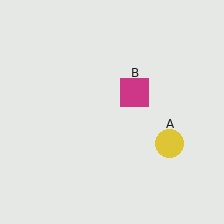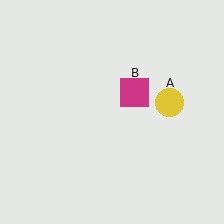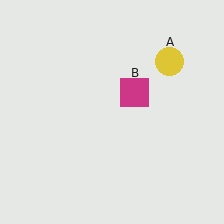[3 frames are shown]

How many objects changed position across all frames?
1 object changed position: yellow circle (object A).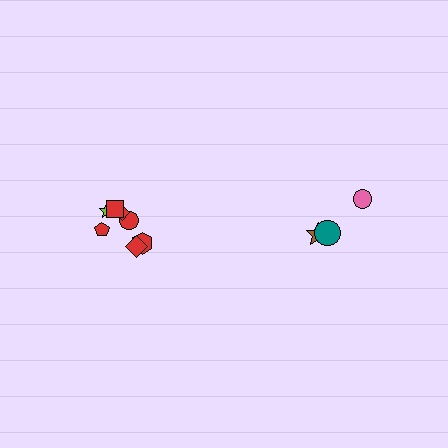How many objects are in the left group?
There are 7 objects.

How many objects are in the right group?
There are 3 objects.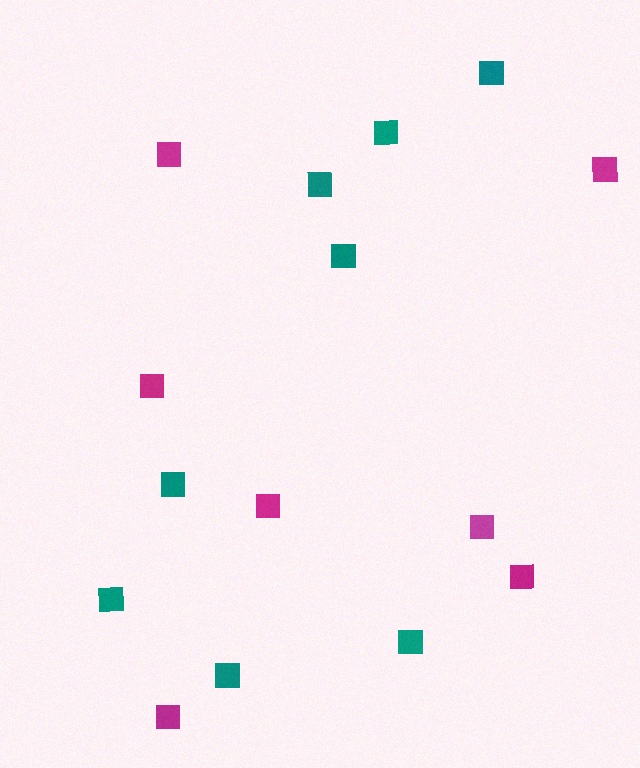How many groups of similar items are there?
There are 2 groups: one group of magenta squares (7) and one group of teal squares (8).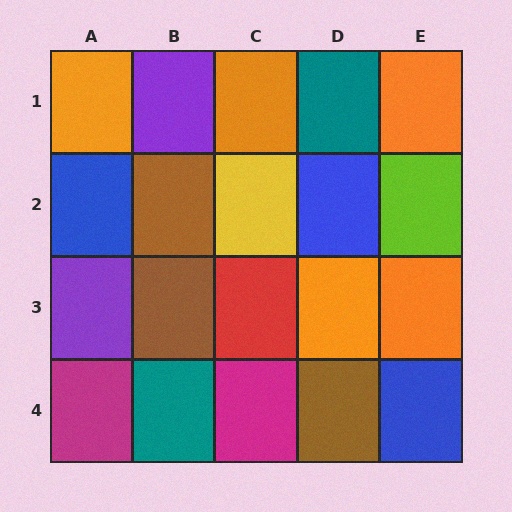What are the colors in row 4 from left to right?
Magenta, teal, magenta, brown, blue.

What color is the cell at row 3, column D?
Orange.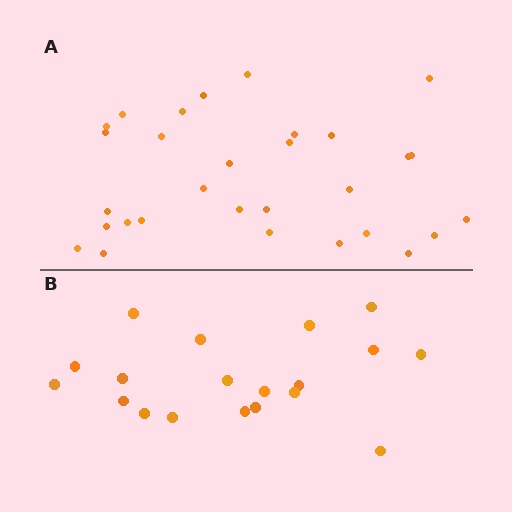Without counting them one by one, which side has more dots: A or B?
Region A (the top region) has more dots.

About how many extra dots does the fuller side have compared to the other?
Region A has roughly 12 or so more dots than region B.